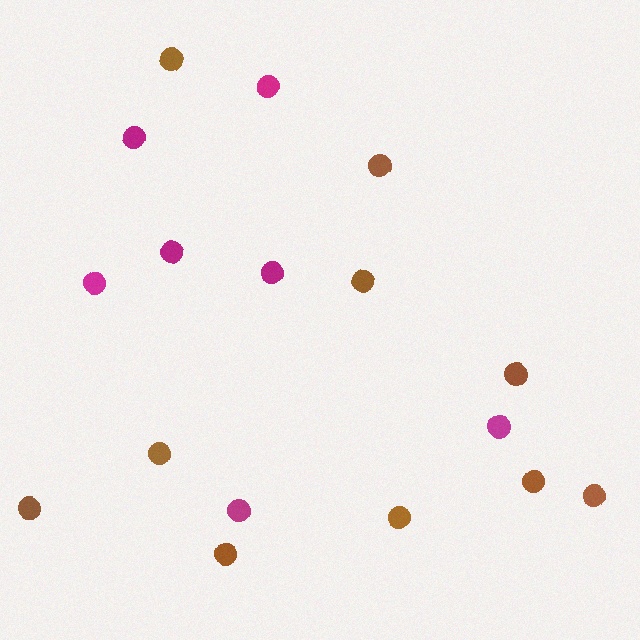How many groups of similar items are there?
There are 2 groups: one group of magenta circles (7) and one group of brown circles (10).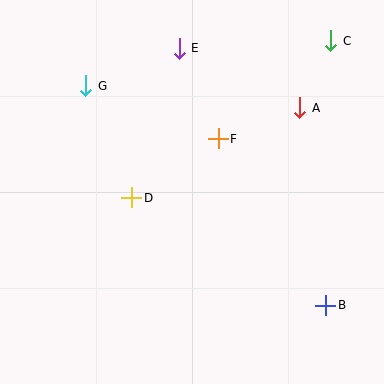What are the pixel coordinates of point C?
Point C is at (331, 41).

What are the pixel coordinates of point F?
Point F is at (218, 139).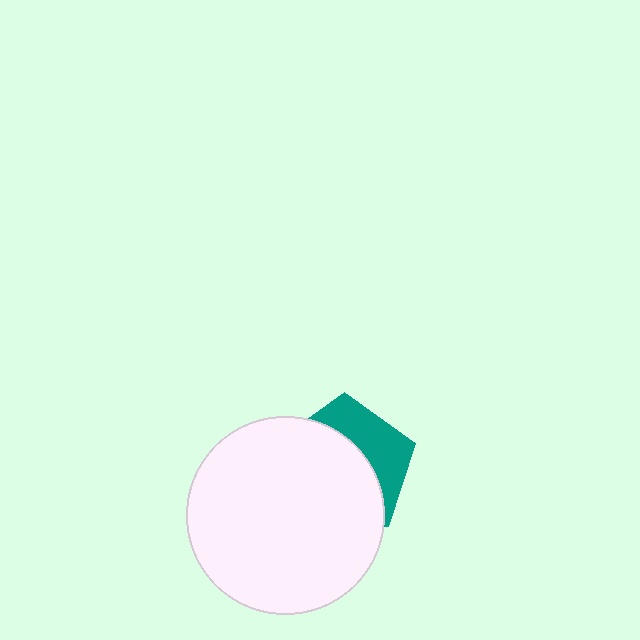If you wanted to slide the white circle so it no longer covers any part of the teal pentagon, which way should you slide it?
Slide it toward the lower-left — that is the most direct way to separate the two shapes.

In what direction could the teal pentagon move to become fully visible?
The teal pentagon could move toward the upper-right. That would shift it out from behind the white circle entirely.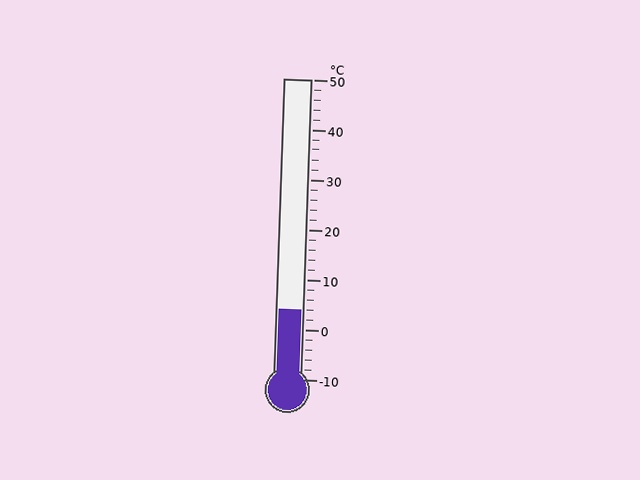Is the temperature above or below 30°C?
The temperature is below 30°C.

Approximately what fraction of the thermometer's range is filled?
The thermometer is filled to approximately 25% of its range.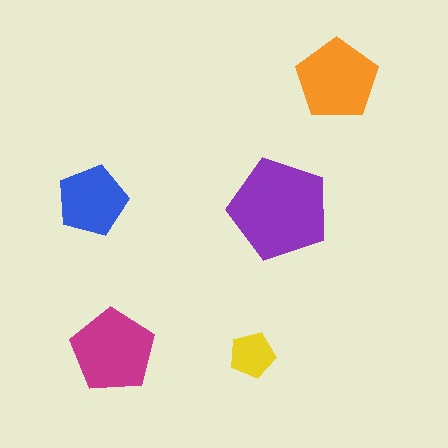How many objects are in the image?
There are 5 objects in the image.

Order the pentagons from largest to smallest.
the purple one, the magenta one, the orange one, the blue one, the yellow one.